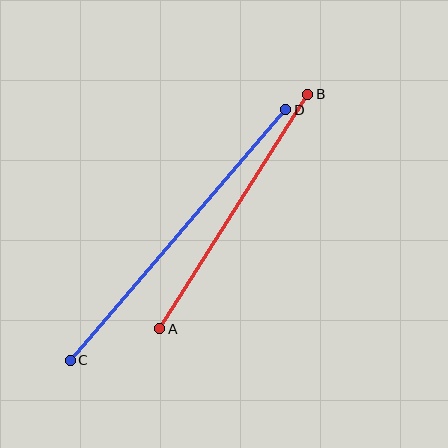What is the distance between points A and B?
The distance is approximately 277 pixels.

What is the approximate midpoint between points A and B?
The midpoint is at approximately (234, 211) pixels.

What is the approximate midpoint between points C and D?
The midpoint is at approximately (178, 235) pixels.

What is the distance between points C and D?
The distance is approximately 331 pixels.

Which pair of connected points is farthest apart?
Points C and D are farthest apart.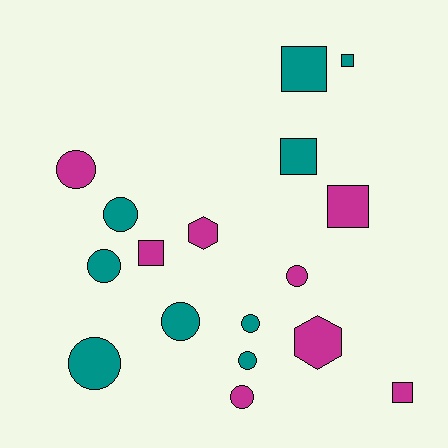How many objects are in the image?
There are 17 objects.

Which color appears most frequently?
Teal, with 9 objects.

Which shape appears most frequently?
Circle, with 9 objects.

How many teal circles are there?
There are 6 teal circles.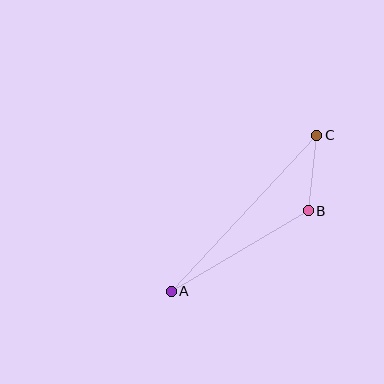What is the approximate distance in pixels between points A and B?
The distance between A and B is approximately 159 pixels.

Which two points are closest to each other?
Points B and C are closest to each other.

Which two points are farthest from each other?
Points A and C are farthest from each other.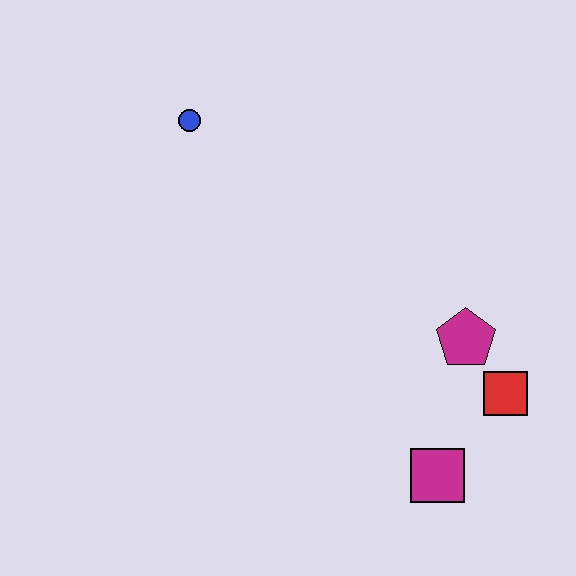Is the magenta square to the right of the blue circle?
Yes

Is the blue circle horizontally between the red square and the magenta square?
No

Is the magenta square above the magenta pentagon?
No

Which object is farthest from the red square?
The blue circle is farthest from the red square.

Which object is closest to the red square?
The magenta pentagon is closest to the red square.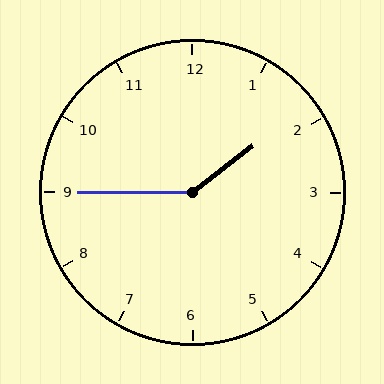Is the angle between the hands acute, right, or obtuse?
It is obtuse.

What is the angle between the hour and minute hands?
Approximately 142 degrees.